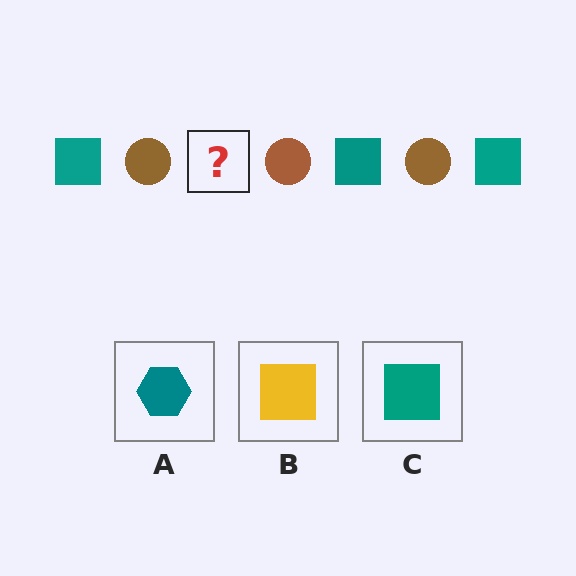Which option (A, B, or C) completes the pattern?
C.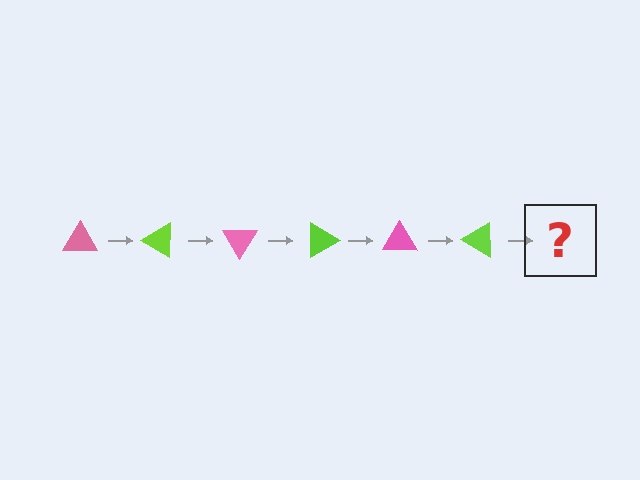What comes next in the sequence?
The next element should be a pink triangle, rotated 180 degrees from the start.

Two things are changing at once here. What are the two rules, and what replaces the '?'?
The two rules are that it rotates 30 degrees each step and the color cycles through pink and lime. The '?' should be a pink triangle, rotated 180 degrees from the start.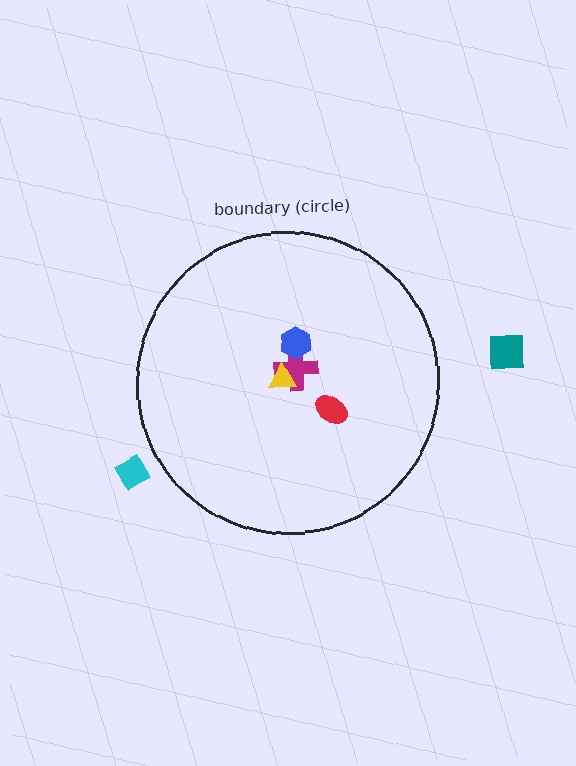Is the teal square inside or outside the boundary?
Outside.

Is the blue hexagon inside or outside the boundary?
Inside.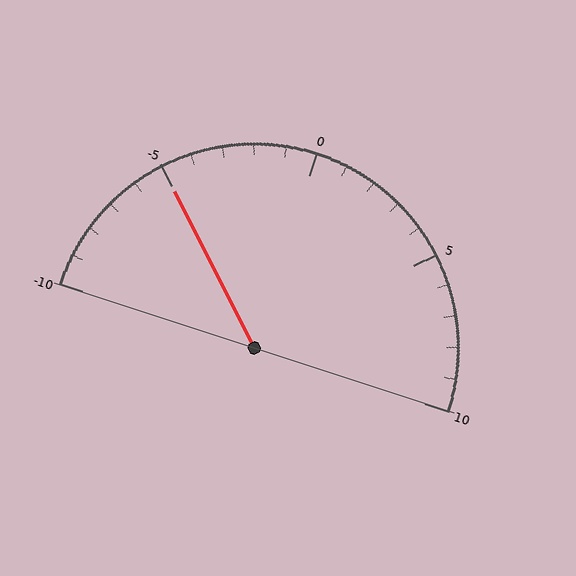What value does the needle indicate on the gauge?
The needle indicates approximately -5.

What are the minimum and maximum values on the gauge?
The gauge ranges from -10 to 10.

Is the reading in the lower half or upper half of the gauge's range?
The reading is in the lower half of the range (-10 to 10).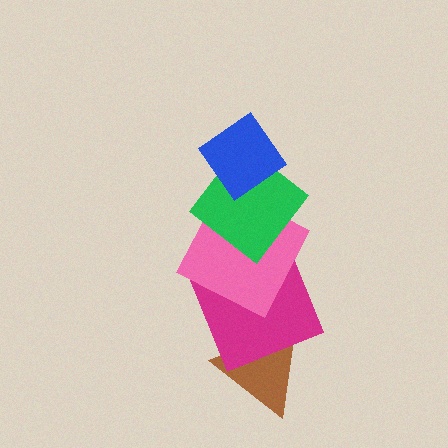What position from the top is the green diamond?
The green diamond is 2nd from the top.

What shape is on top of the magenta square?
The pink square is on top of the magenta square.